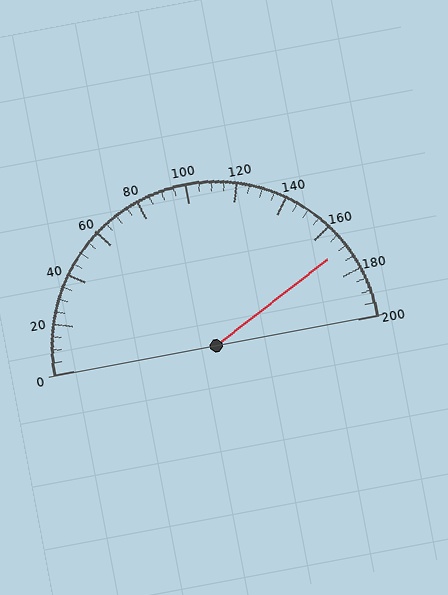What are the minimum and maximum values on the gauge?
The gauge ranges from 0 to 200.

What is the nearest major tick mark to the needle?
The nearest major tick mark is 160.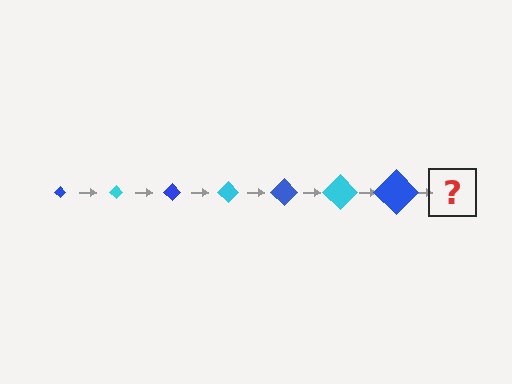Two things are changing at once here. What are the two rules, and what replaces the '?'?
The two rules are that the diamond grows larger each step and the color cycles through blue and cyan. The '?' should be a cyan diamond, larger than the previous one.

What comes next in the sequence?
The next element should be a cyan diamond, larger than the previous one.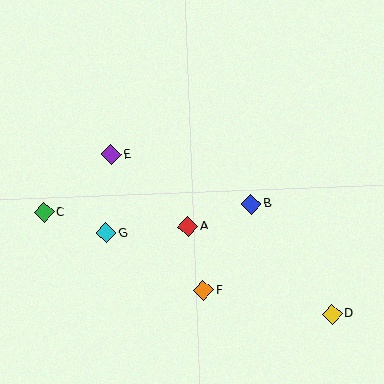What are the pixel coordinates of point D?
Point D is at (332, 314).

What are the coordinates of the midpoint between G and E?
The midpoint between G and E is at (109, 194).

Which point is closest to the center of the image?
Point A at (188, 227) is closest to the center.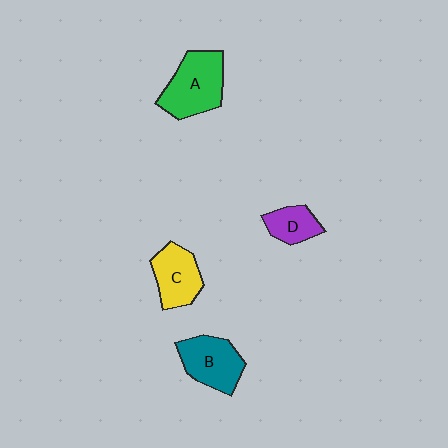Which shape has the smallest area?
Shape D (purple).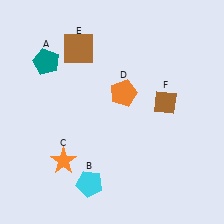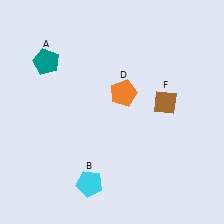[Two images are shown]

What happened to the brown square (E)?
The brown square (E) was removed in Image 2. It was in the top-left area of Image 1.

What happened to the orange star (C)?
The orange star (C) was removed in Image 2. It was in the bottom-left area of Image 1.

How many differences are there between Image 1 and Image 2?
There are 2 differences between the two images.